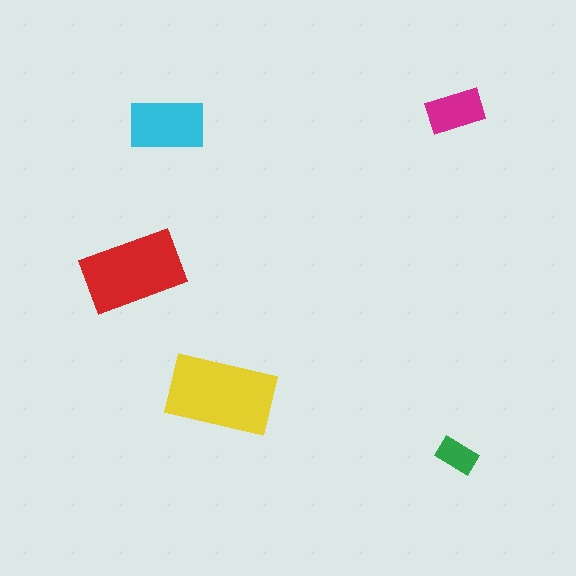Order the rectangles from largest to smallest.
the yellow one, the red one, the cyan one, the magenta one, the green one.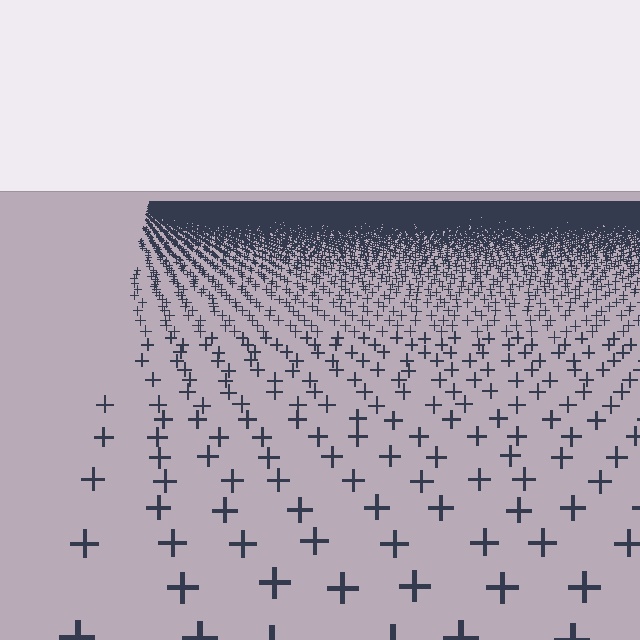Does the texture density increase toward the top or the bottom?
Density increases toward the top.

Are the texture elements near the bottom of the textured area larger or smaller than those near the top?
Larger. Near the bottom, elements are closer to the viewer and appear at a bigger on-screen size.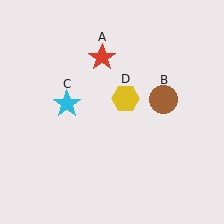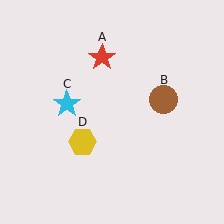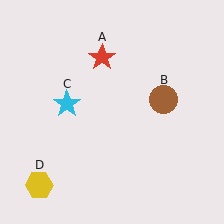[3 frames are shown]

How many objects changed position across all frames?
1 object changed position: yellow hexagon (object D).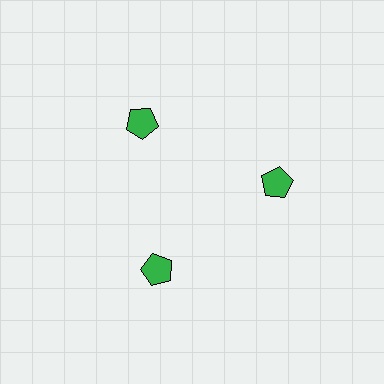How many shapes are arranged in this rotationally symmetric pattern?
There are 3 shapes, arranged in 3 groups of 1.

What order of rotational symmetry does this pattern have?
This pattern has 3-fold rotational symmetry.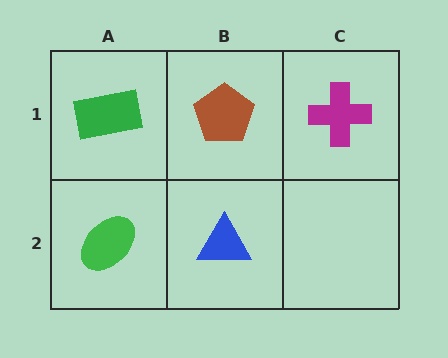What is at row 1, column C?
A magenta cross.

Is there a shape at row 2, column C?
No, that cell is empty.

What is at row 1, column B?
A brown pentagon.